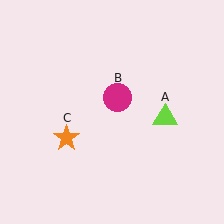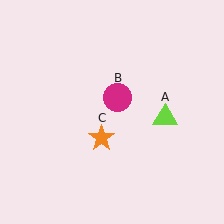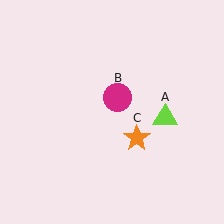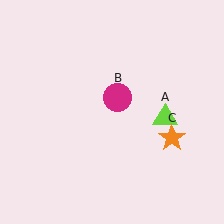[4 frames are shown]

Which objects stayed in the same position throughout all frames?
Lime triangle (object A) and magenta circle (object B) remained stationary.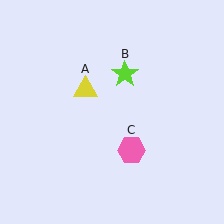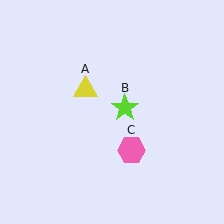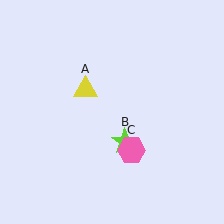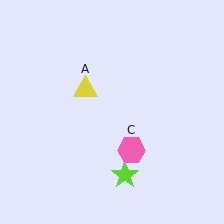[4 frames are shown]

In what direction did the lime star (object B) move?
The lime star (object B) moved down.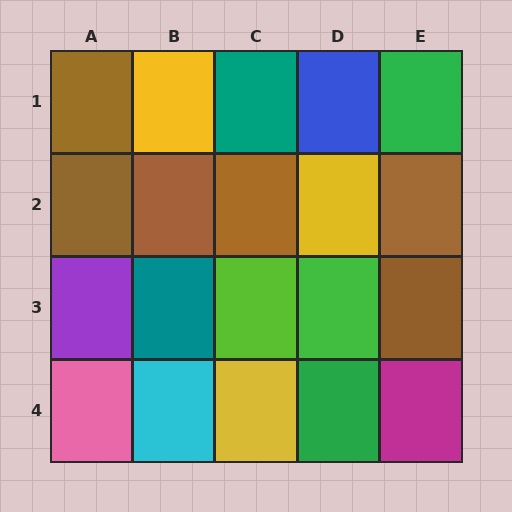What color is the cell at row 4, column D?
Green.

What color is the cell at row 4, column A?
Pink.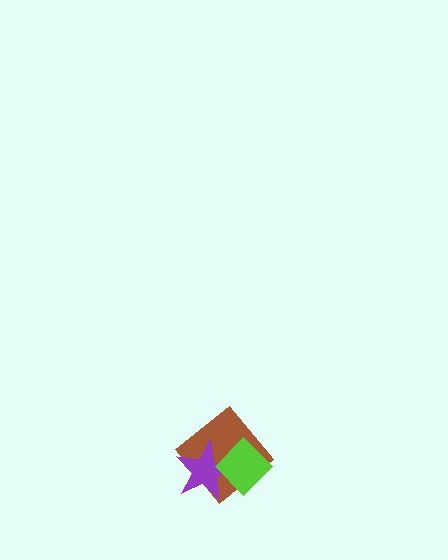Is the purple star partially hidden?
Yes, it is partially covered by another shape.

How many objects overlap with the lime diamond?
2 objects overlap with the lime diamond.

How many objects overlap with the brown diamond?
2 objects overlap with the brown diamond.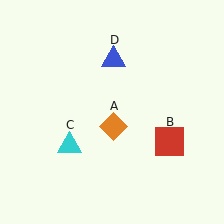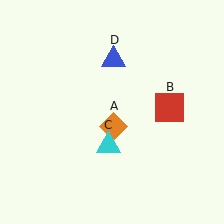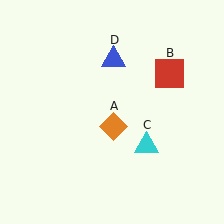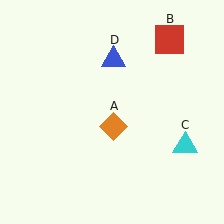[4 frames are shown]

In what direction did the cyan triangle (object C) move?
The cyan triangle (object C) moved right.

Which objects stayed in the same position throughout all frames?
Orange diamond (object A) and blue triangle (object D) remained stationary.